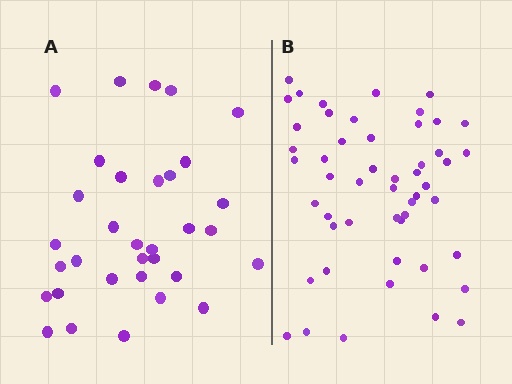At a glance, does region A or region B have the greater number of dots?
Region B (the right region) has more dots.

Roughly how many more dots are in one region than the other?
Region B has approximately 20 more dots than region A.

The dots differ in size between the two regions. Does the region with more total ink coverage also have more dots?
No. Region A has more total ink coverage because its dots are larger, but region B actually contains more individual dots. Total area can be misleading — the number of items is what matters here.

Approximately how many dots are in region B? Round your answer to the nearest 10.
About 50 dots. (The exact count is 51, which rounds to 50.)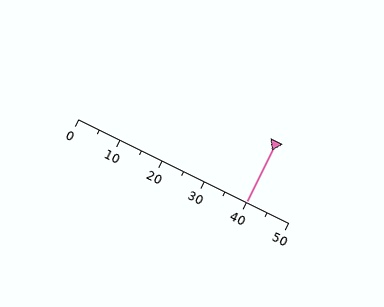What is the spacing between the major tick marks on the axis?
The major ticks are spaced 10 apart.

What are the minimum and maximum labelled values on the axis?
The axis runs from 0 to 50.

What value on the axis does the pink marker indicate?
The marker indicates approximately 40.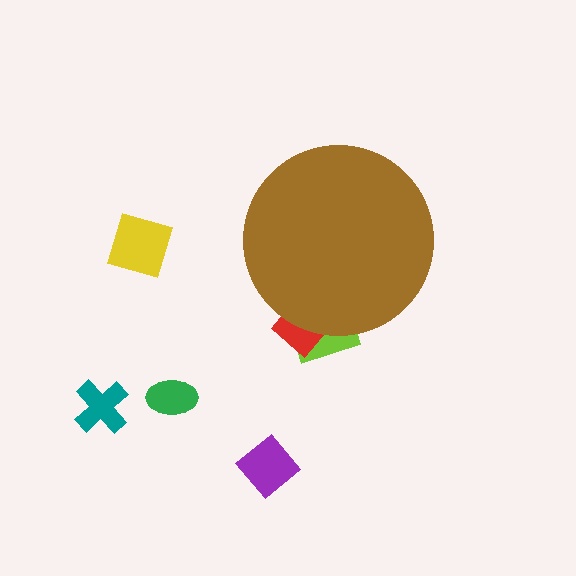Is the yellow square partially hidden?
No, the yellow square is fully visible.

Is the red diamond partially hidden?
Yes, the red diamond is partially hidden behind the brown circle.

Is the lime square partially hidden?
Yes, the lime square is partially hidden behind the brown circle.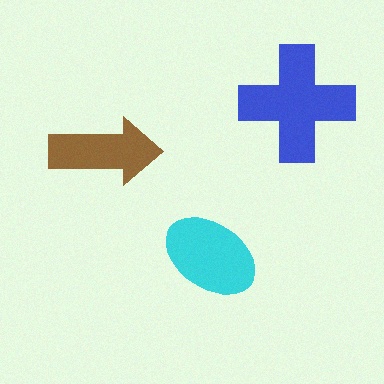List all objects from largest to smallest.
The blue cross, the cyan ellipse, the brown arrow.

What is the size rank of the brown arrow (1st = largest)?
3rd.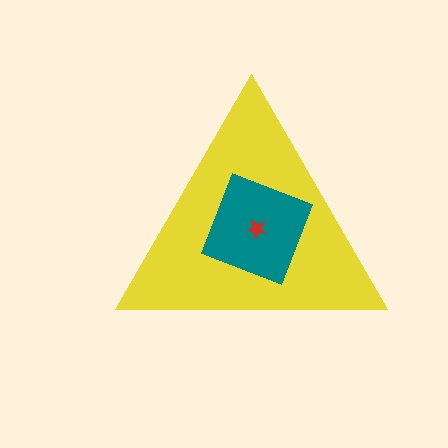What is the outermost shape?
The yellow triangle.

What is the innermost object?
The red star.